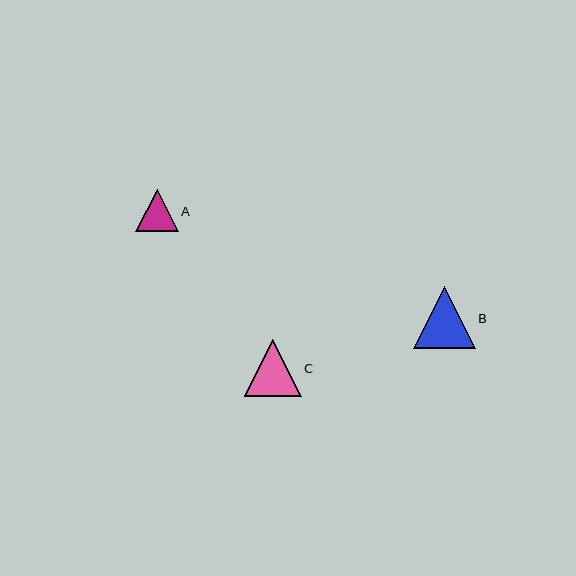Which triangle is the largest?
Triangle B is the largest with a size of approximately 62 pixels.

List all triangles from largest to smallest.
From largest to smallest: B, C, A.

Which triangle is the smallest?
Triangle A is the smallest with a size of approximately 43 pixels.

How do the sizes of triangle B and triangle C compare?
Triangle B and triangle C are approximately the same size.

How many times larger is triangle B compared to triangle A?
Triangle B is approximately 1.5 times the size of triangle A.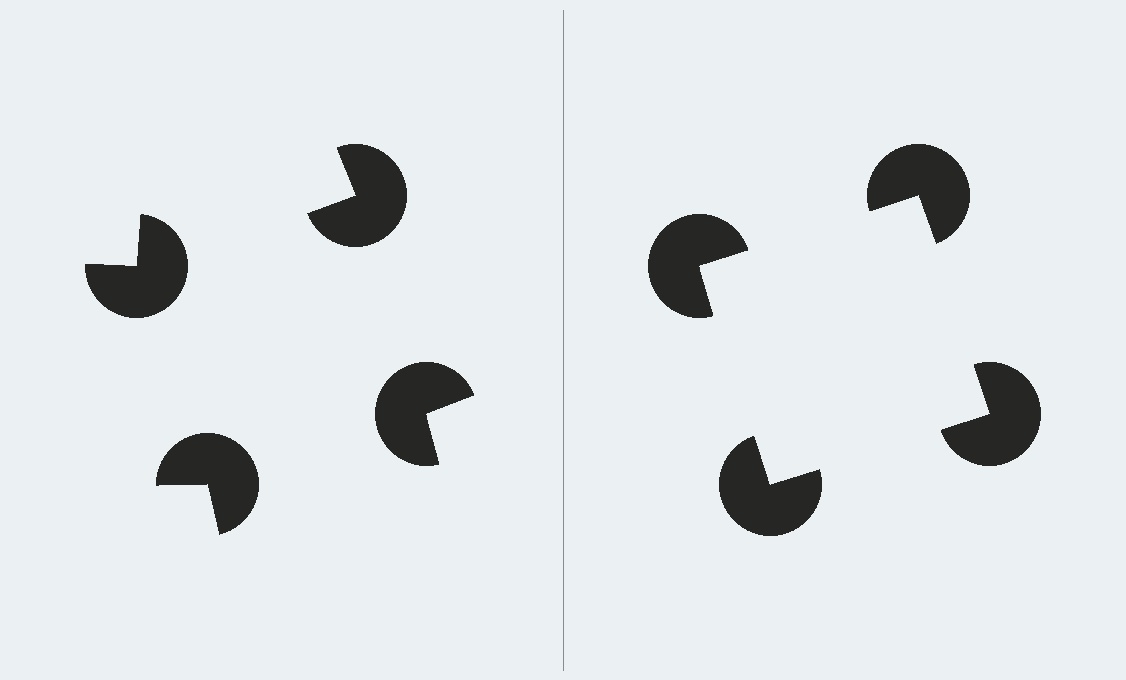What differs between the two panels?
The pac-man discs are positioned identically on both sides; only the wedge orientations differ. On the right they align to a square; on the left they are misaligned.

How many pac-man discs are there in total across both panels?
8 — 4 on each side.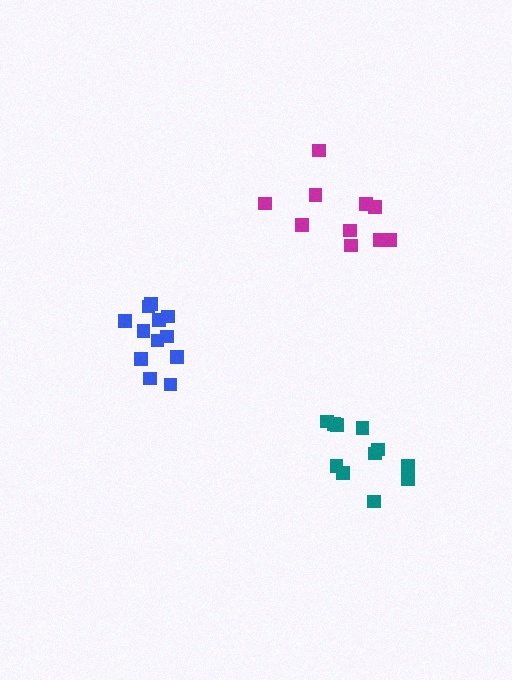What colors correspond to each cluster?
The clusters are colored: magenta, teal, blue.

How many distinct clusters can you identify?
There are 3 distinct clusters.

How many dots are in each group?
Group 1: 10 dots, Group 2: 11 dots, Group 3: 12 dots (33 total).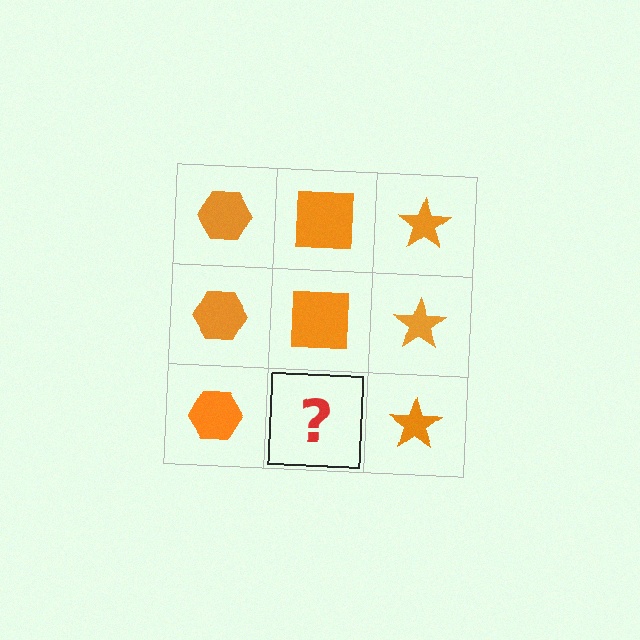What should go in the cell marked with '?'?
The missing cell should contain an orange square.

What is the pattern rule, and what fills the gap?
The rule is that each column has a consistent shape. The gap should be filled with an orange square.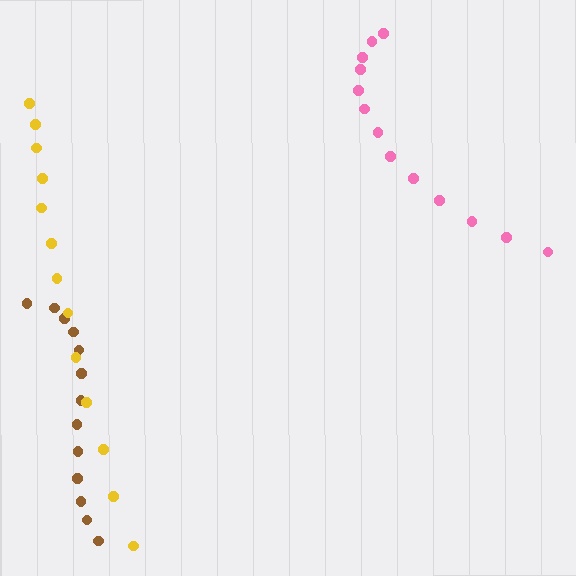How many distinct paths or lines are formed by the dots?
There are 3 distinct paths.